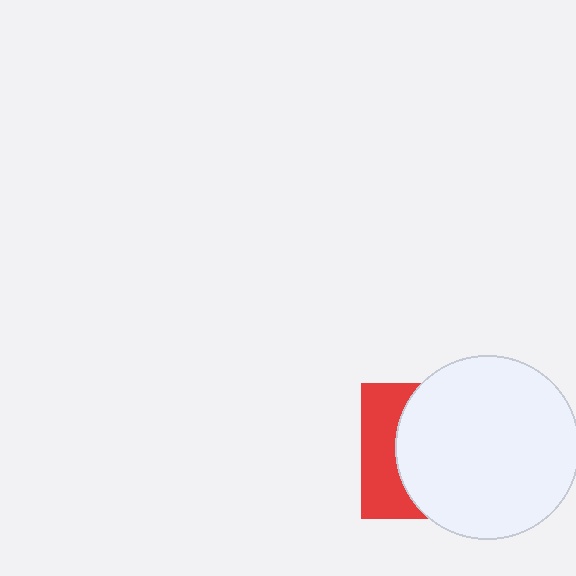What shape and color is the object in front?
The object in front is a white circle.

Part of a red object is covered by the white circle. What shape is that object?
It is a square.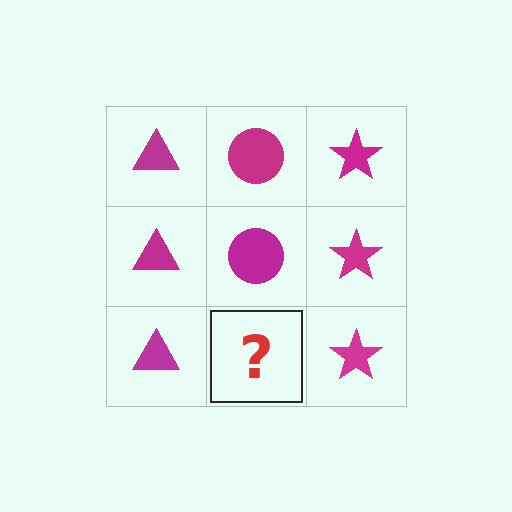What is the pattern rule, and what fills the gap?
The rule is that each column has a consistent shape. The gap should be filled with a magenta circle.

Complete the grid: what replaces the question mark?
The question mark should be replaced with a magenta circle.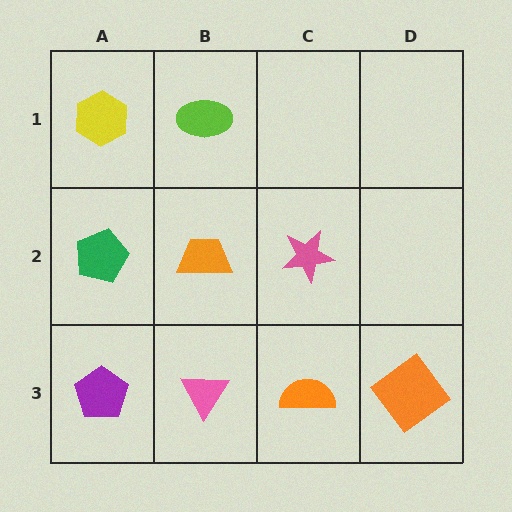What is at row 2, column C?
A pink star.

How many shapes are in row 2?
3 shapes.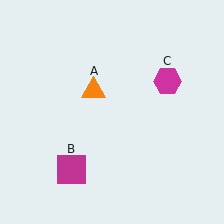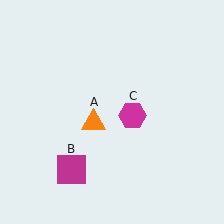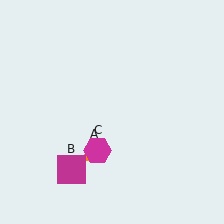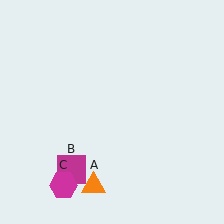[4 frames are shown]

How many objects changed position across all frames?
2 objects changed position: orange triangle (object A), magenta hexagon (object C).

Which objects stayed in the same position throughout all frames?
Magenta square (object B) remained stationary.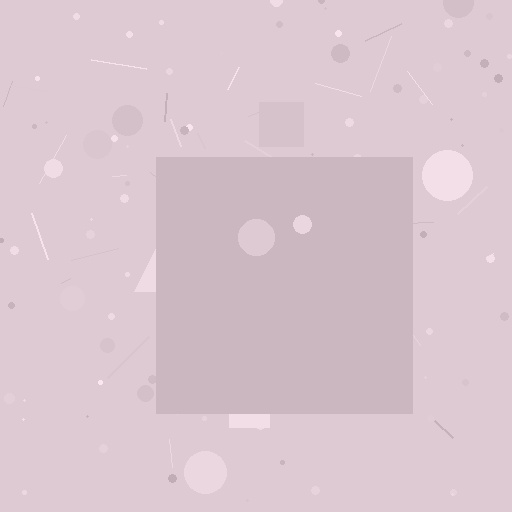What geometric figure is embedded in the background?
A square is embedded in the background.